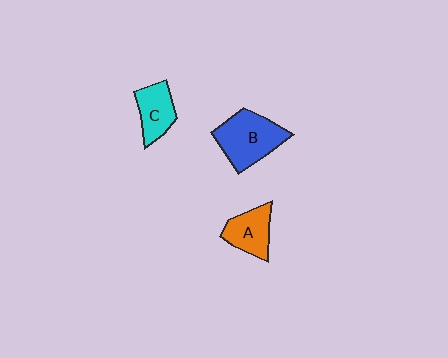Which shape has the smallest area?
Shape C (cyan).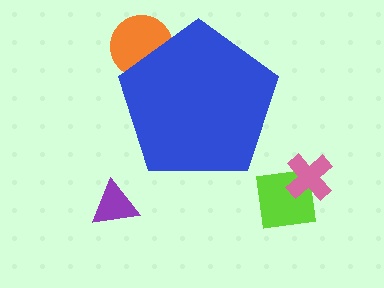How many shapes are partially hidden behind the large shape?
1 shape is partially hidden.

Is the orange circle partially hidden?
Yes, the orange circle is partially hidden behind the blue pentagon.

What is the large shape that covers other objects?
A blue pentagon.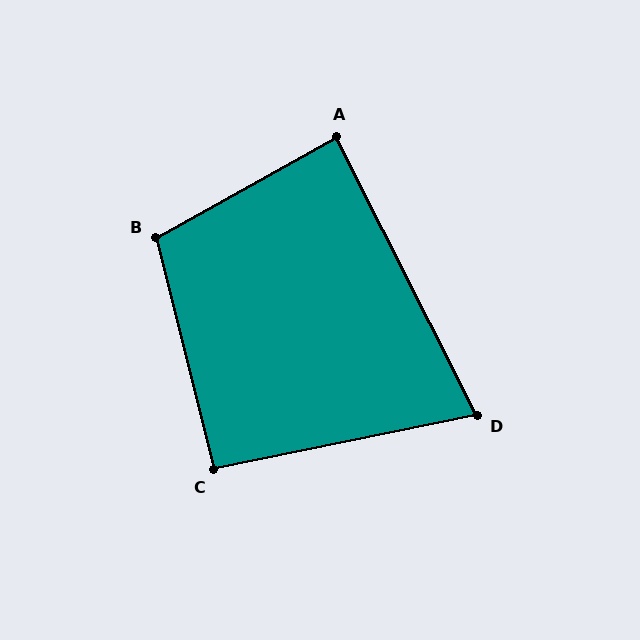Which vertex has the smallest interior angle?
D, at approximately 75 degrees.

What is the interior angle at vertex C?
Approximately 92 degrees (approximately right).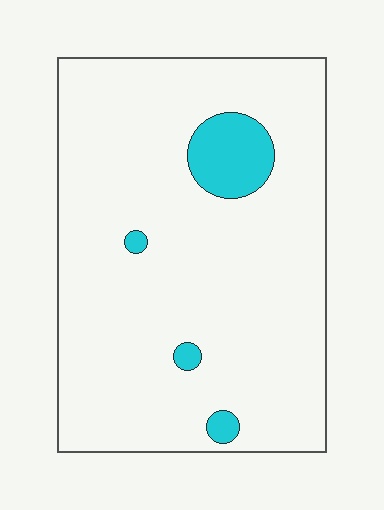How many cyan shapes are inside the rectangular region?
4.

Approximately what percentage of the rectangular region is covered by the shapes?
Approximately 5%.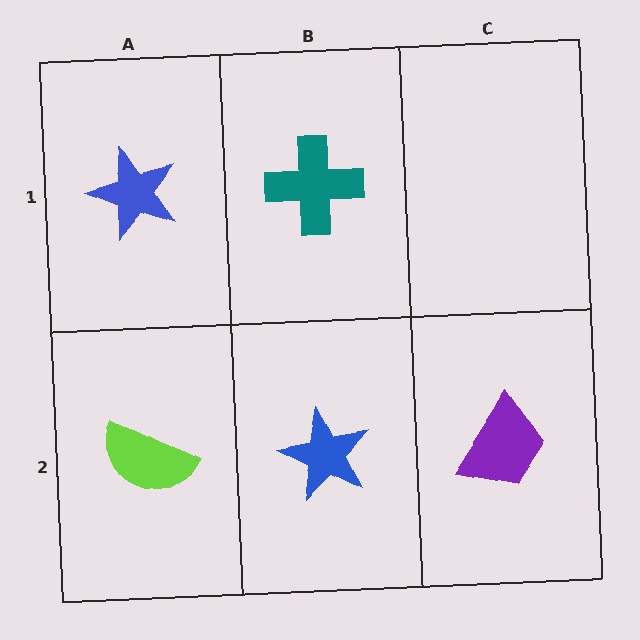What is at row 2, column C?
A purple trapezoid.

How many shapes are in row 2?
3 shapes.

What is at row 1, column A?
A blue star.